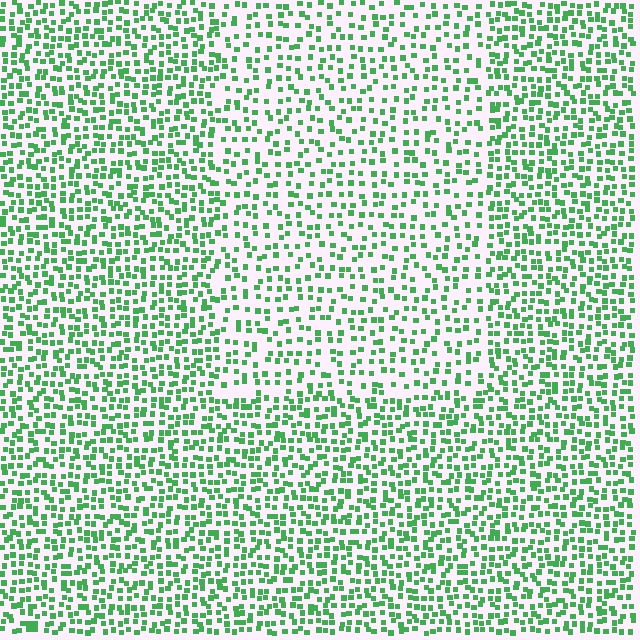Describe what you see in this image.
The image contains small green elements arranged at two different densities. A rectangle-shaped region is visible where the elements are less densely packed than the surrounding area.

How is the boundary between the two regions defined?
The boundary is defined by a change in element density (approximately 1.6x ratio). All elements are the same color, size, and shape.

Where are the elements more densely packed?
The elements are more densely packed outside the rectangle boundary.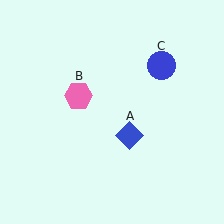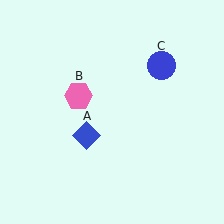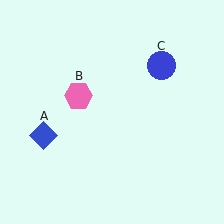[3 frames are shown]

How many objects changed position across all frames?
1 object changed position: blue diamond (object A).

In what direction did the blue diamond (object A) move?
The blue diamond (object A) moved left.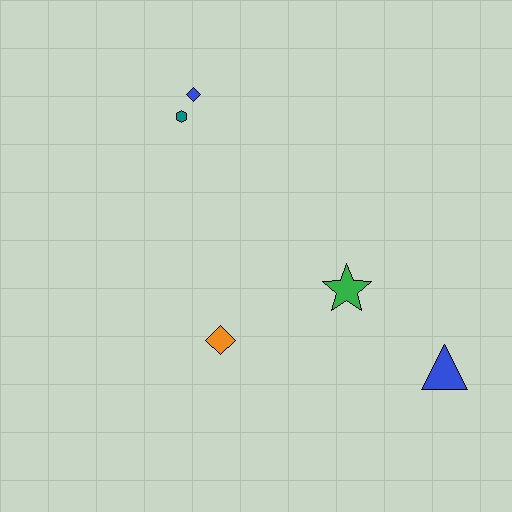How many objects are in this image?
There are 5 objects.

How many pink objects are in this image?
There are no pink objects.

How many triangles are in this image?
There is 1 triangle.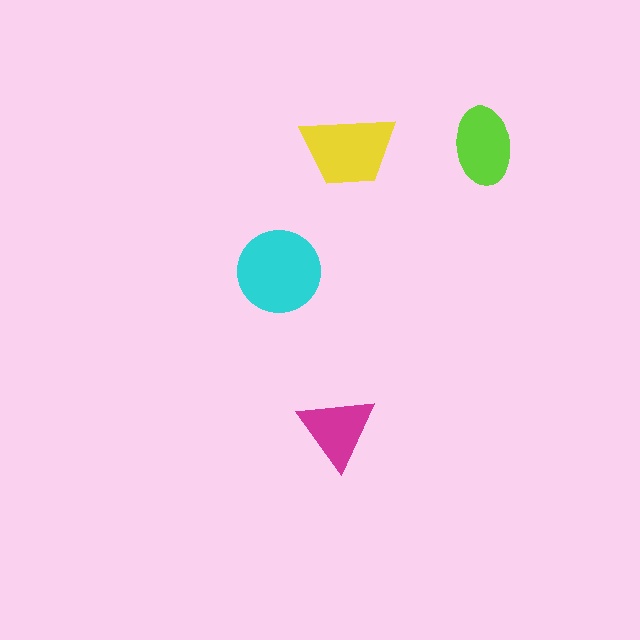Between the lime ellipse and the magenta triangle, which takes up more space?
The lime ellipse.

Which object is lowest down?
The magenta triangle is bottommost.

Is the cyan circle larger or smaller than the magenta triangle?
Larger.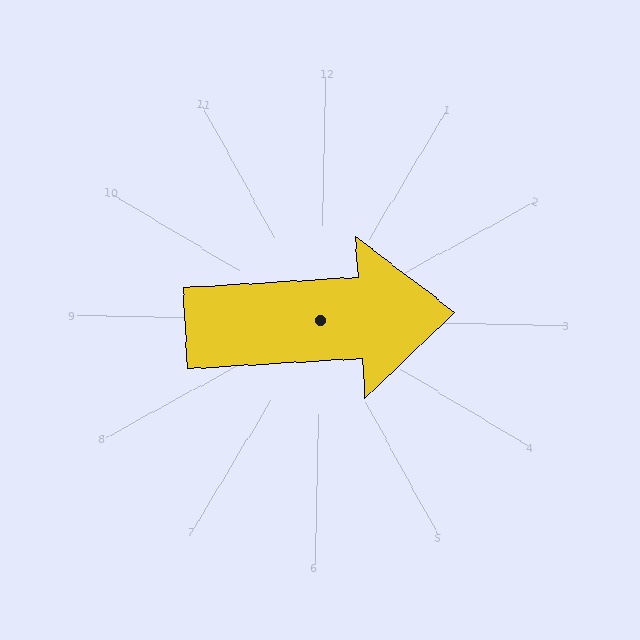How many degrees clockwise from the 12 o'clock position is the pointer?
Approximately 85 degrees.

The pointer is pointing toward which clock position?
Roughly 3 o'clock.